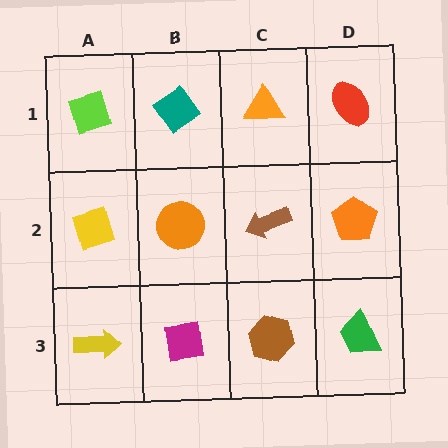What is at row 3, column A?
A yellow arrow.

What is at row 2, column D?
An orange pentagon.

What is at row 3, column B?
A magenta square.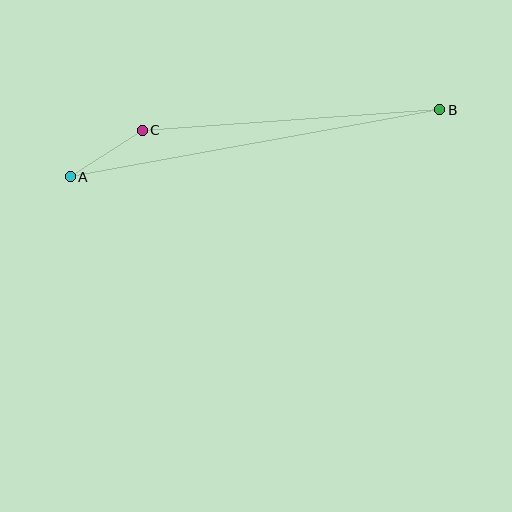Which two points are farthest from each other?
Points A and B are farthest from each other.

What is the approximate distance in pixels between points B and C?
The distance between B and C is approximately 298 pixels.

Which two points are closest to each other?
Points A and C are closest to each other.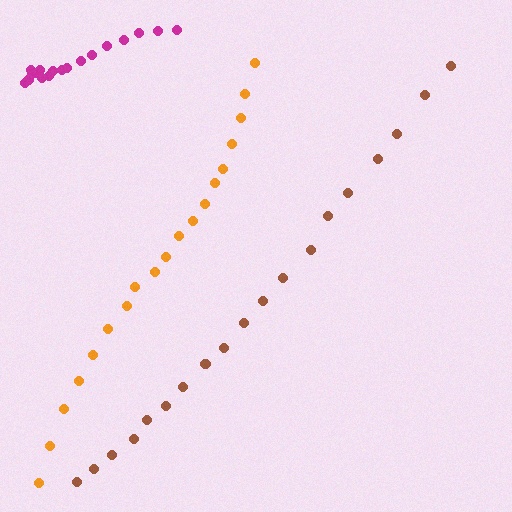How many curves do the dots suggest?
There are 3 distinct paths.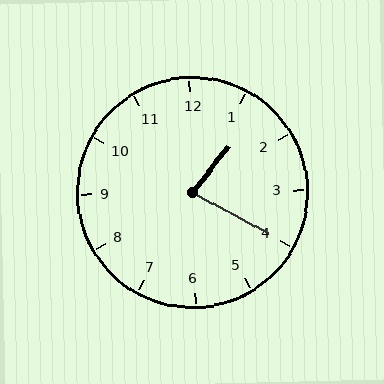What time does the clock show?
1:20.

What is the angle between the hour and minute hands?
Approximately 80 degrees.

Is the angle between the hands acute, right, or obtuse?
It is acute.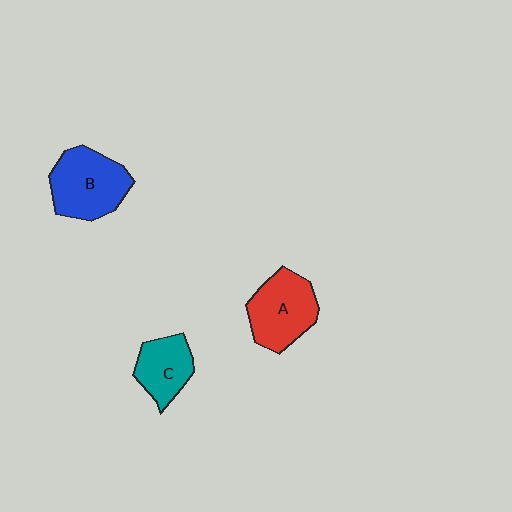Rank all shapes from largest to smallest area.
From largest to smallest: B (blue), A (red), C (teal).